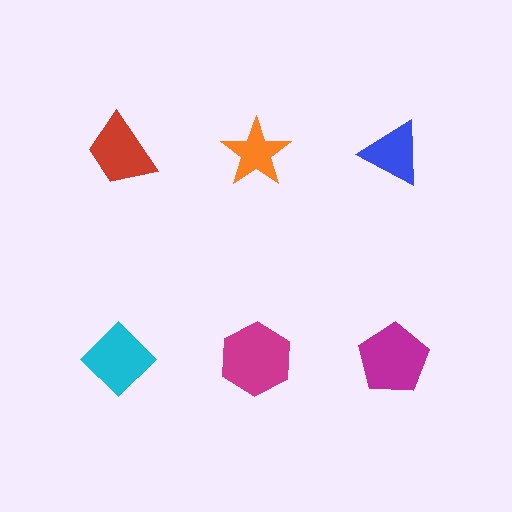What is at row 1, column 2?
An orange star.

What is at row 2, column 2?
A magenta hexagon.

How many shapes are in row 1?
3 shapes.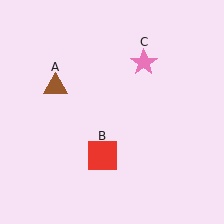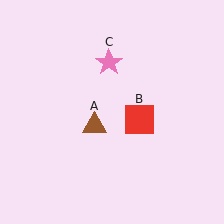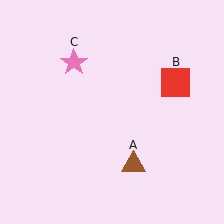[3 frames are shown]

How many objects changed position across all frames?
3 objects changed position: brown triangle (object A), red square (object B), pink star (object C).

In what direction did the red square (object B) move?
The red square (object B) moved up and to the right.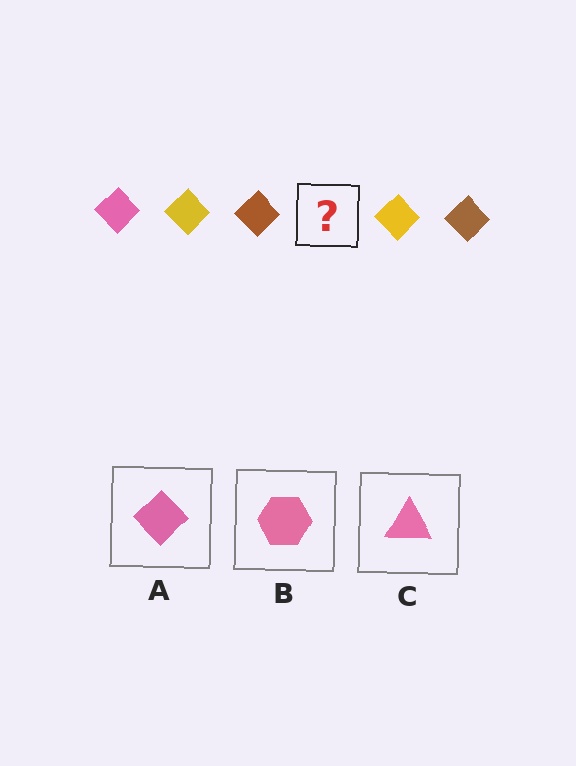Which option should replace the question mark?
Option A.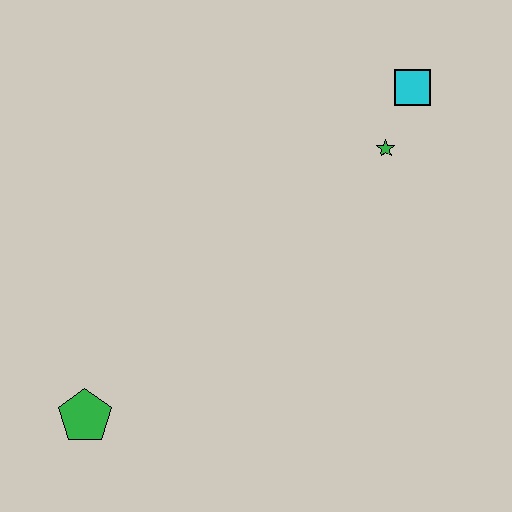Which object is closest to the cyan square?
The green star is closest to the cyan square.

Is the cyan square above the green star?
Yes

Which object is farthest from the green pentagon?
The cyan square is farthest from the green pentagon.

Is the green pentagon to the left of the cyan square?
Yes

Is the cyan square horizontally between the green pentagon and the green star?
No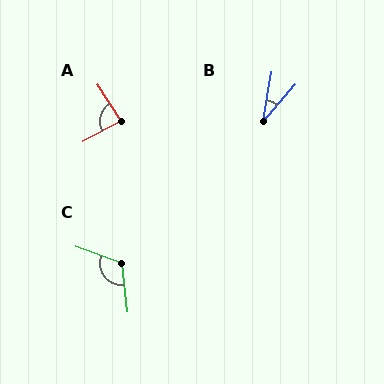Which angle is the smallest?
B, at approximately 31 degrees.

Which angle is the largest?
C, at approximately 117 degrees.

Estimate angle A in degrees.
Approximately 86 degrees.